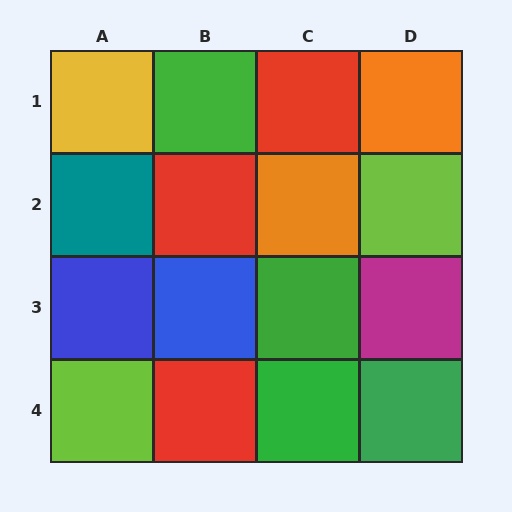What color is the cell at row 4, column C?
Green.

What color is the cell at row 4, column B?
Red.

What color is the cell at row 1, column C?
Red.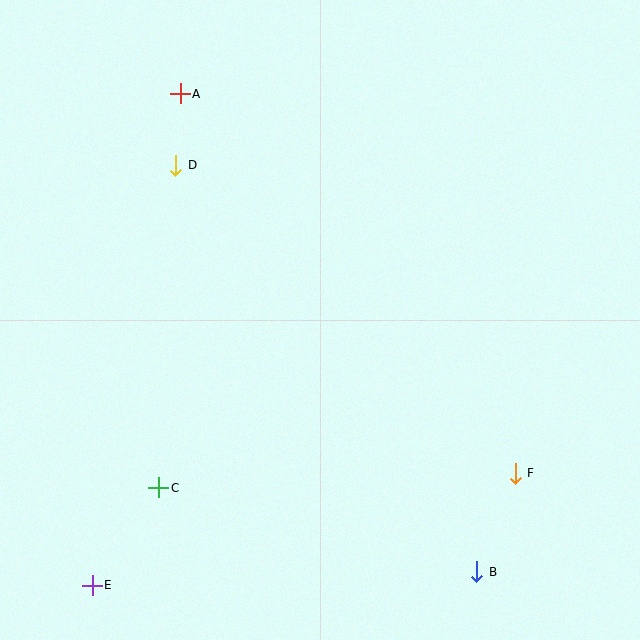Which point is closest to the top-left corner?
Point A is closest to the top-left corner.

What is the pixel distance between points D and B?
The distance between D and B is 506 pixels.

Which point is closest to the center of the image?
Point D at (176, 165) is closest to the center.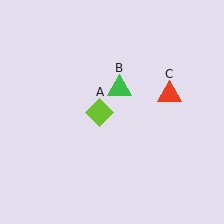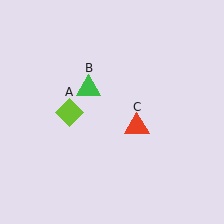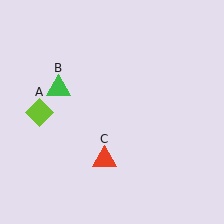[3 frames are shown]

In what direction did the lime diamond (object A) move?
The lime diamond (object A) moved left.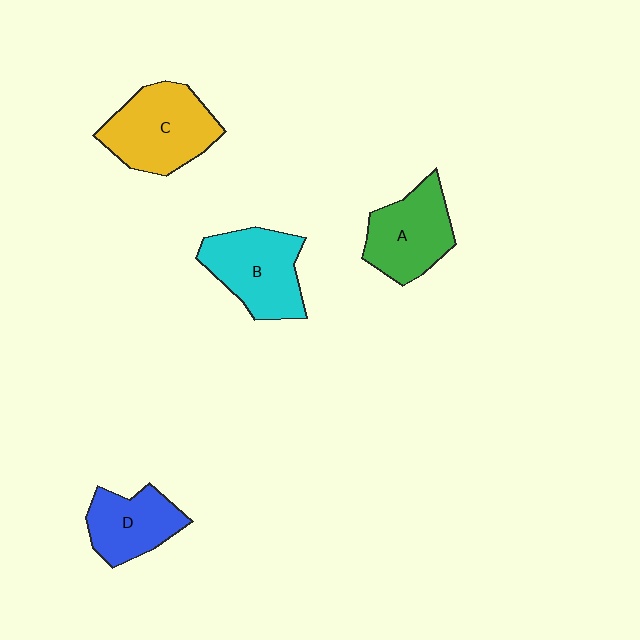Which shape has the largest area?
Shape C (yellow).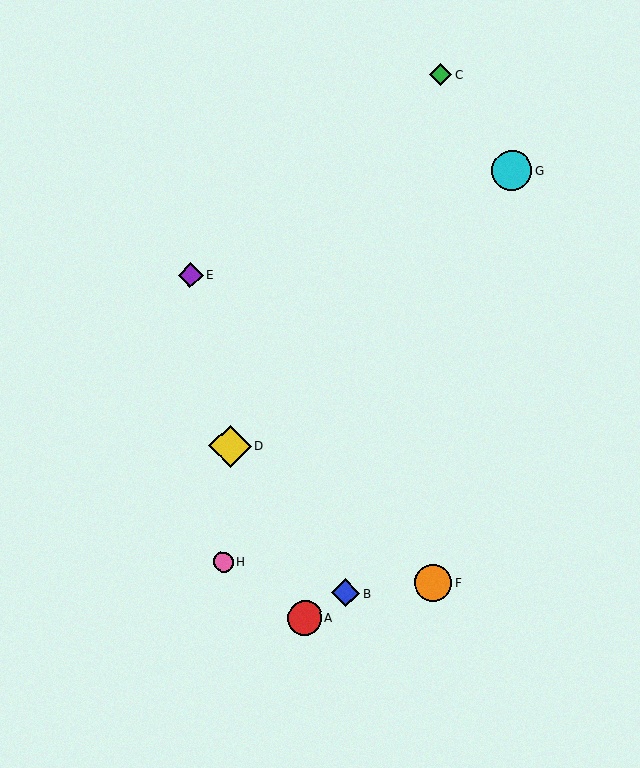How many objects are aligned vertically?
2 objects (C, F) are aligned vertically.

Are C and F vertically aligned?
Yes, both are at x≈441.